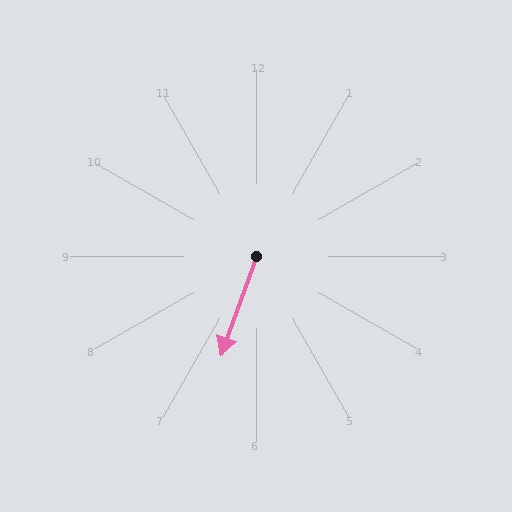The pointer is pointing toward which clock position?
Roughly 7 o'clock.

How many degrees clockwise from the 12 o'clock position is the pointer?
Approximately 200 degrees.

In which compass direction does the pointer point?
South.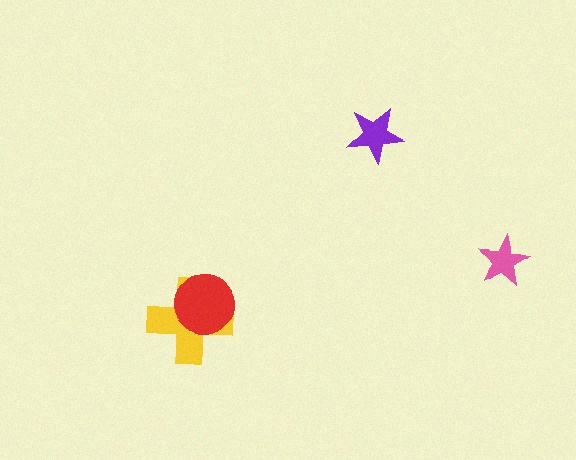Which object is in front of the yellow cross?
The red circle is in front of the yellow cross.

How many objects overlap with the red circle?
1 object overlaps with the red circle.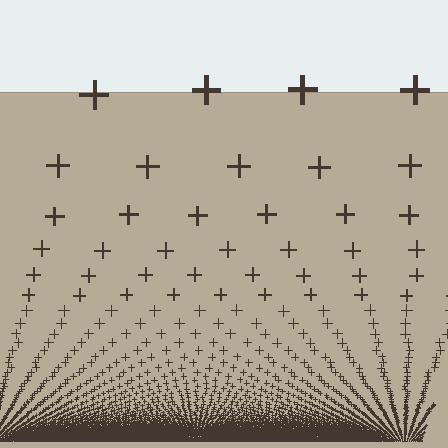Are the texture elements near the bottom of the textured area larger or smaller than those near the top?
Smaller. The gradient is inverted — elements near the bottom are smaller and denser.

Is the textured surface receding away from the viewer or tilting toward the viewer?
The surface appears to tilt toward the viewer. Texture elements get larger and sparser toward the top.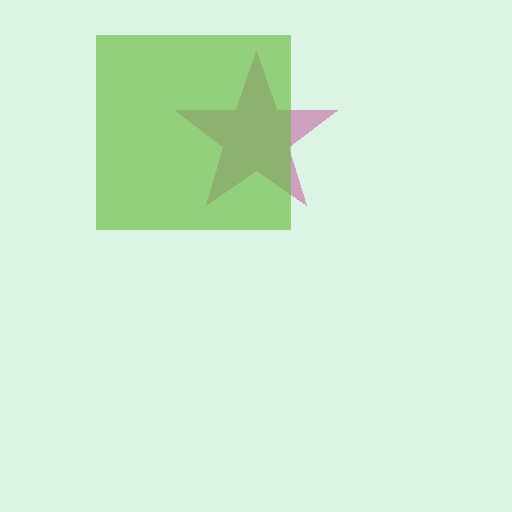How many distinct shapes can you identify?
There are 2 distinct shapes: a magenta star, a lime square.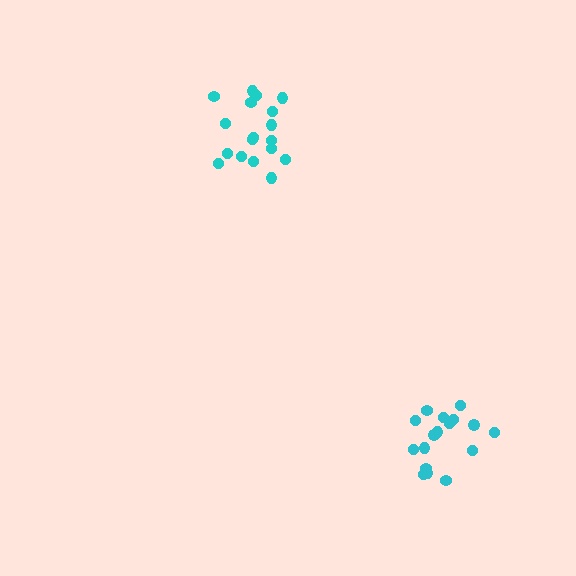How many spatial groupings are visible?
There are 2 spatial groupings.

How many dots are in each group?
Group 1: 18 dots, Group 2: 17 dots (35 total).